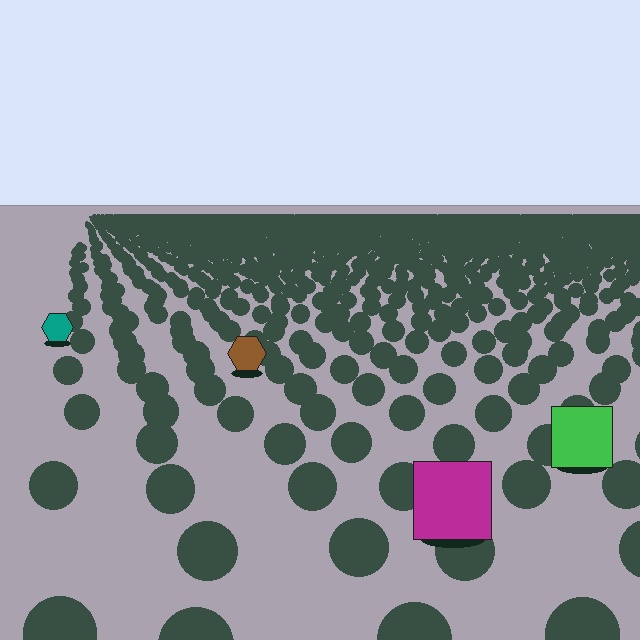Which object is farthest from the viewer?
The teal hexagon is farthest from the viewer. It appears smaller and the ground texture around it is denser.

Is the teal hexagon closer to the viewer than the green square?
No. The green square is closer — you can tell from the texture gradient: the ground texture is coarser near it.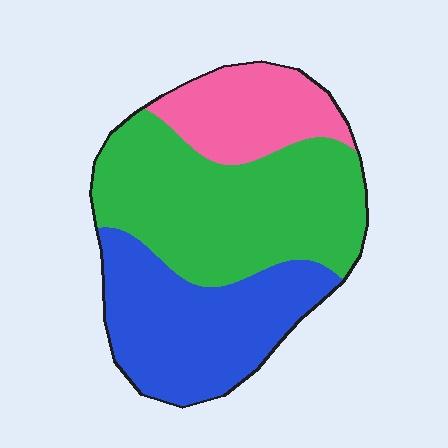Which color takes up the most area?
Green, at roughly 45%.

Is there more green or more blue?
Green.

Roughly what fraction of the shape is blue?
Blue covers roughly 35% of the shape.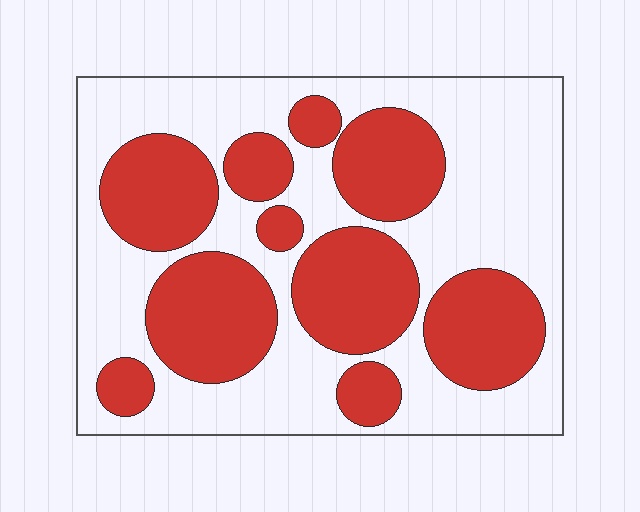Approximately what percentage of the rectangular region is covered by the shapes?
Approximately 40%.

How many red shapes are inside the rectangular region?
10.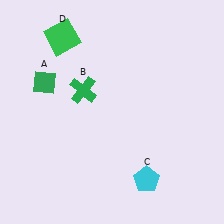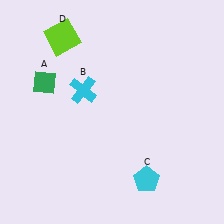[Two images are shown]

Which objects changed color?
B changed from green to cyan. D changed from green to lime.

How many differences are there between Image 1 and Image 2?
There are 2 differences between the two images.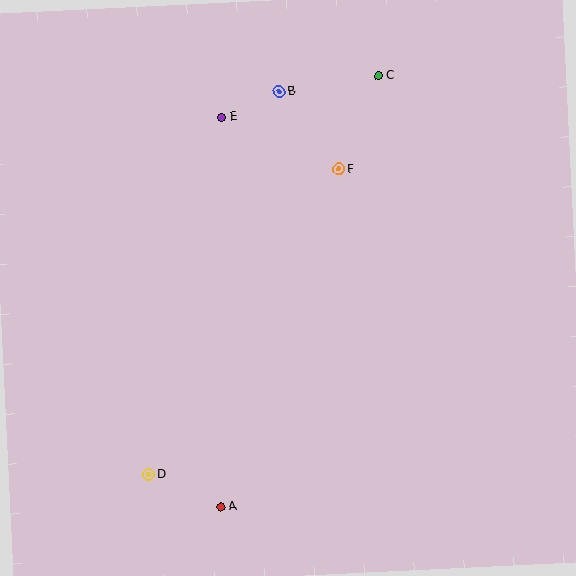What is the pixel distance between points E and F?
The distance between E and F is 129 pixels.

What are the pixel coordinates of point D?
Point D is at (149, 475).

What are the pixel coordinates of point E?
Point E is at (221, 117).